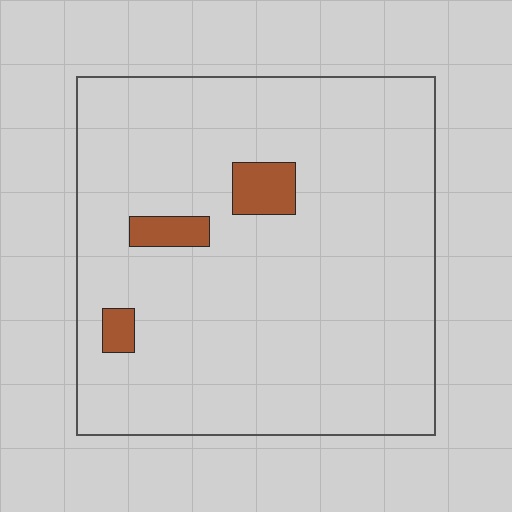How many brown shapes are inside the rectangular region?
3.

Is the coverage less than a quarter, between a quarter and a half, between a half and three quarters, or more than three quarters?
Less than a quarter.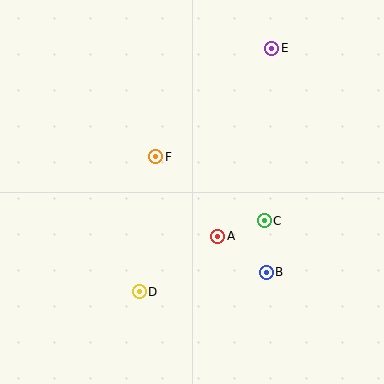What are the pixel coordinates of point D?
Point D is at (139, 292).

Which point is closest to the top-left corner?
Point F is closest to the top-left corner.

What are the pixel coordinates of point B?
Point B is at (266, 272).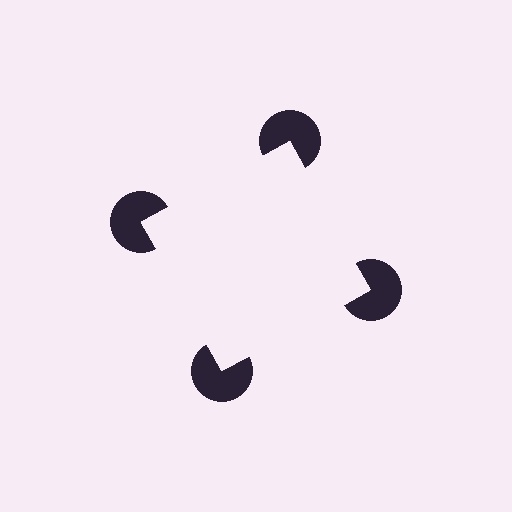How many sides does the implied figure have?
4 sides.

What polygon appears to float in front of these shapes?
An illusory square — its edges are inferred from the aligned wedge cuts in the pac-man discs, not physically drawn.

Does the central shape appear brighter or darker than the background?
It typically appears slightly brighter than the background, even though no actual brightness change is drawn.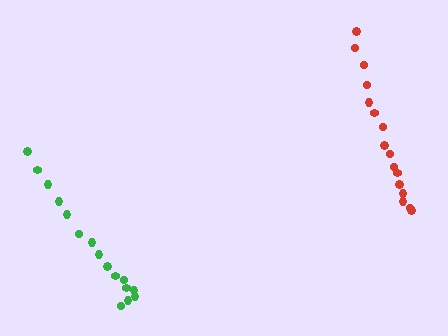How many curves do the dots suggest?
There are 2 distinct paths.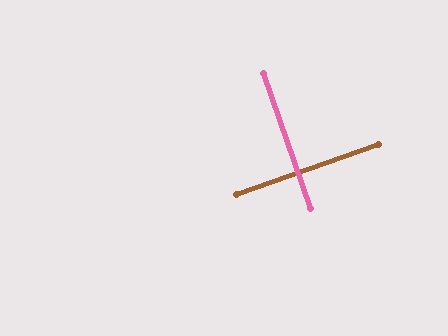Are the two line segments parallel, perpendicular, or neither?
Perpendicular — they meet at approximately 90°.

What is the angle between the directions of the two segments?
Approximately 90 degrees.